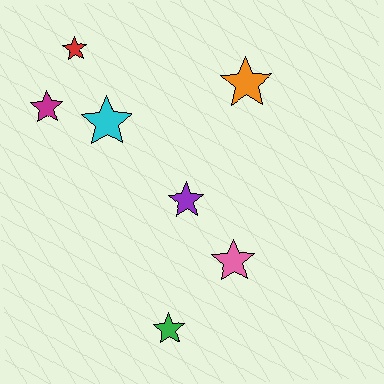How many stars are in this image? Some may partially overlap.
There are 7 stars.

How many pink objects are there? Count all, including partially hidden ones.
There is 1 pink object.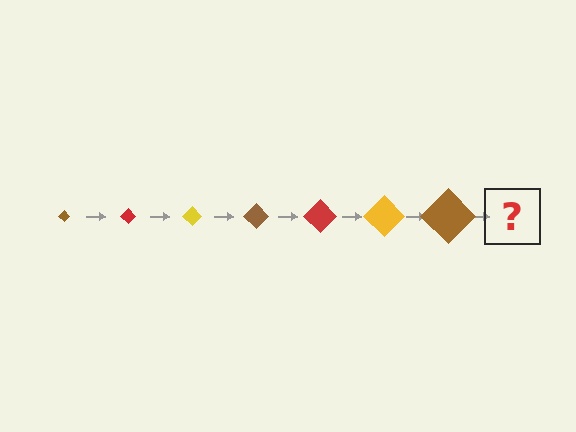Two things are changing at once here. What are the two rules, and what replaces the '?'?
The two rules are that the diamond grows larger each step and the color cycles through brown, red, and yellow. The '?' should be a red diamond, larger than the previous one.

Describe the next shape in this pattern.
It should be a red diamond, larger than the previous one.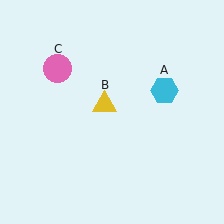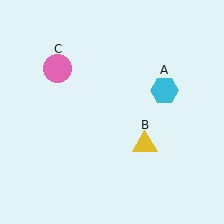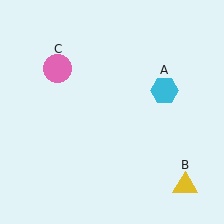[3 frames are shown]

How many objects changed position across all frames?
1 object changed position: yellow triangle (object B).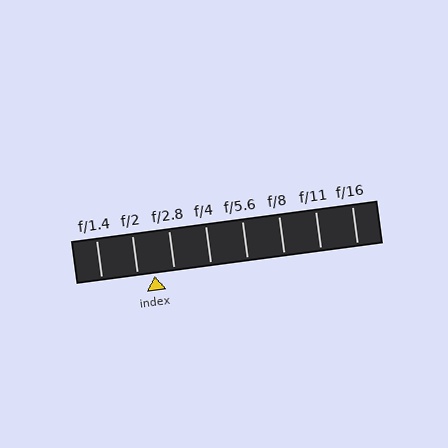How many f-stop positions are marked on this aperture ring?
There are 8 f-stop positions marked.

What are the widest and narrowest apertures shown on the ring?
The widest aperture shown is f/1.4 and the narrowest is f/16.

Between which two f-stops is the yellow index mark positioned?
The index mark is between f/2 and f/2.8.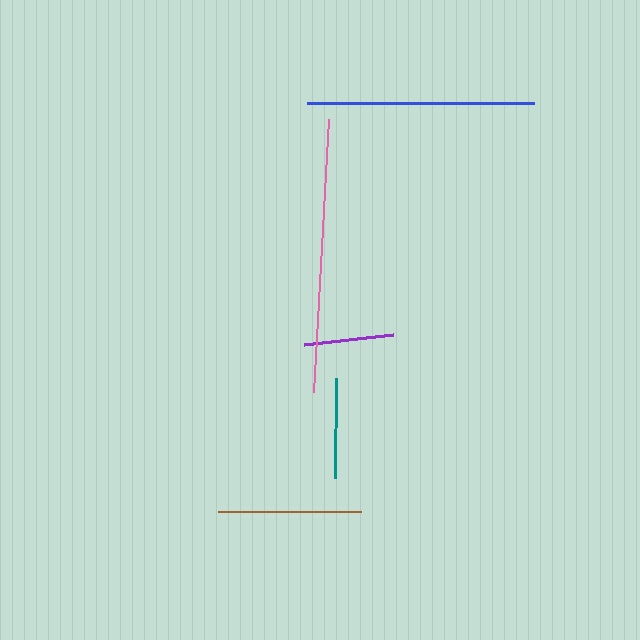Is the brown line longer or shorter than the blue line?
The blue line is longer than the brown line.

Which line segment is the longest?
The pink line is the longest at approximately 274 pixels.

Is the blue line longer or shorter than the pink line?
The pink line is longer than the blue line.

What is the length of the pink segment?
The pink segment is approximately 274 pixels long.